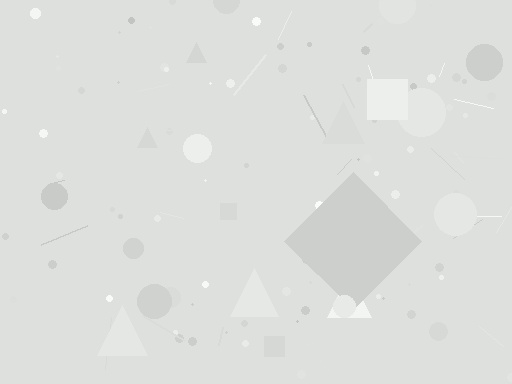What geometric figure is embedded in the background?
A diamond is embedded in the background.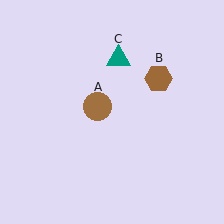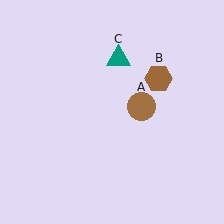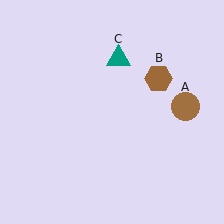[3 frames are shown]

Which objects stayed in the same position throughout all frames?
Brown hexagon (object B) and teal triangle (object C) remained stationary.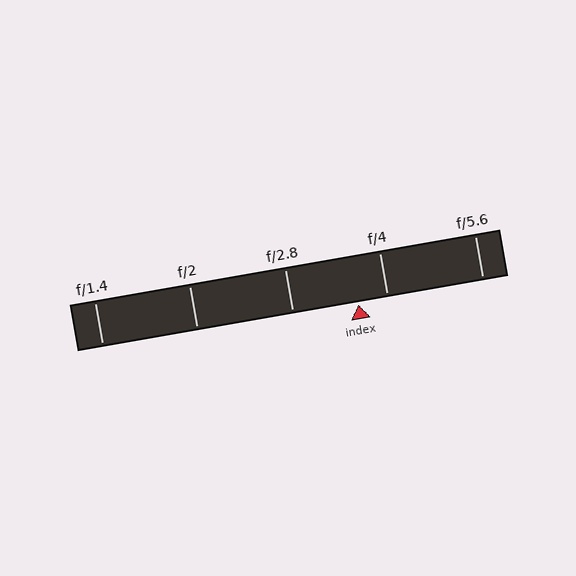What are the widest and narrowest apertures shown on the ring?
The widest aperture shown is f/1.4 and the narrowest is f/5.6.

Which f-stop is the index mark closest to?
The index mark is closest to f/4.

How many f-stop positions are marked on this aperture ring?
There are 5 f-stop positions marked.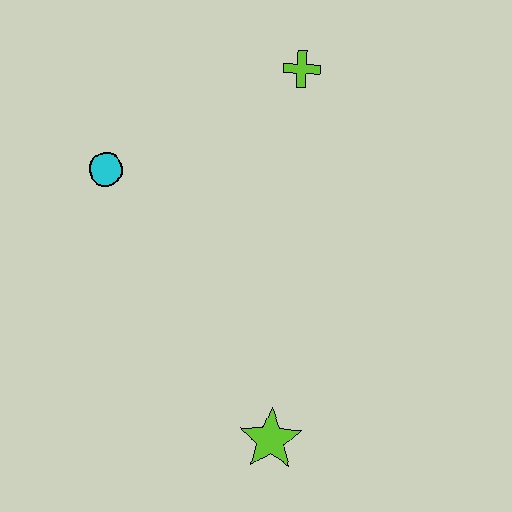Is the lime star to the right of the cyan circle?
Yes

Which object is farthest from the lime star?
The lime cross is farthest from the lime star.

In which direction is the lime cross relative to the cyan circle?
The lime cross is to the right of the cyan circle.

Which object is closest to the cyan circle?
The lime cross is closest to the cyan circle.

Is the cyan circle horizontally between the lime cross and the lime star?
No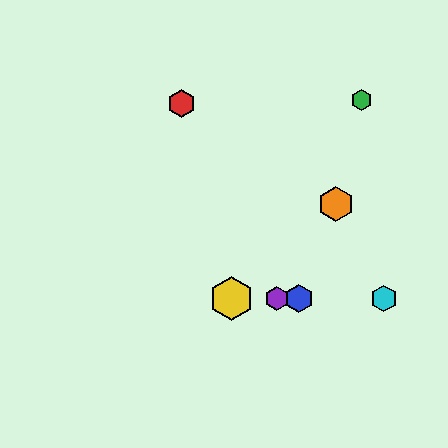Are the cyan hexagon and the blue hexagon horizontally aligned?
Yes, both are at y≈299.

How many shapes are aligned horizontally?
4 shapes (the blue hexagon, the yellow hexagon, the purple hexagon, the cyan hexagon) are aligned horizontally.